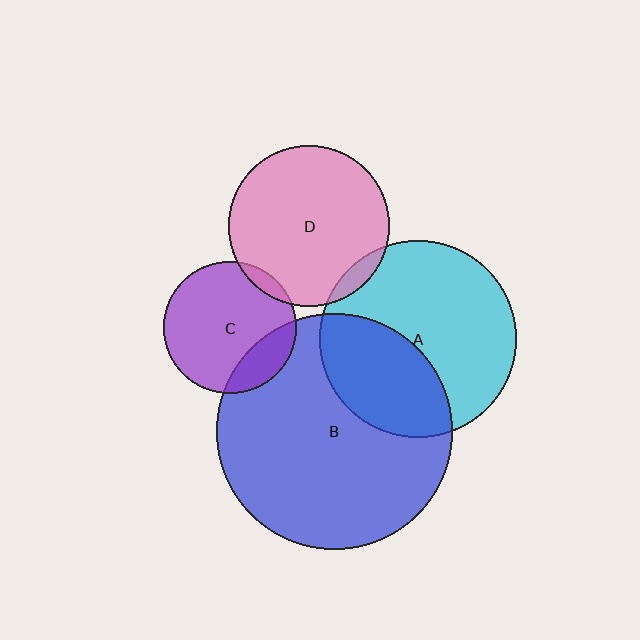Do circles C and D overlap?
Yes.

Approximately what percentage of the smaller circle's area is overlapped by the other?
Approximately 5%.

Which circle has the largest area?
Circle B (blue).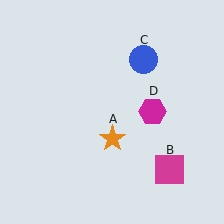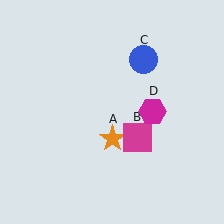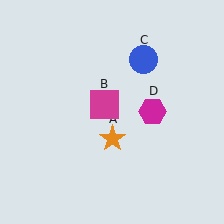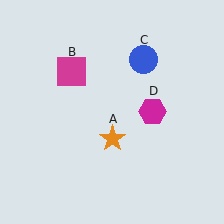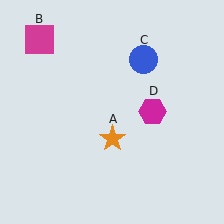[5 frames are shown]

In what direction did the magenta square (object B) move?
The magenta square (object B) moved up and to the left.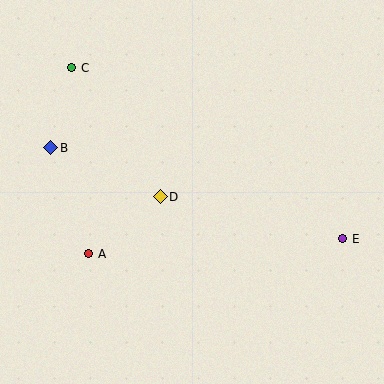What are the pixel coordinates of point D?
Point D is at (160, 197).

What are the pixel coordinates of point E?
Point E is at (343, 239).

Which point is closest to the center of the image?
Point D at (160, 197) is closest to the center.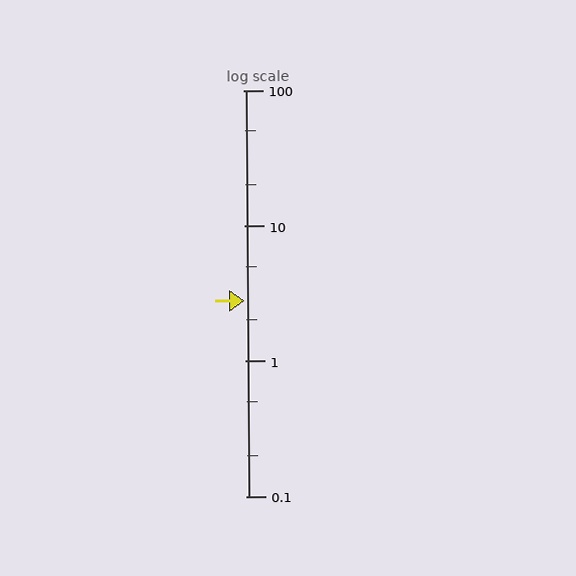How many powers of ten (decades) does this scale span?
The scale spans 3 decades, from 0.1 to 100.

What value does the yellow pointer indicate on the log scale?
The pointer indicates approximately 2.8.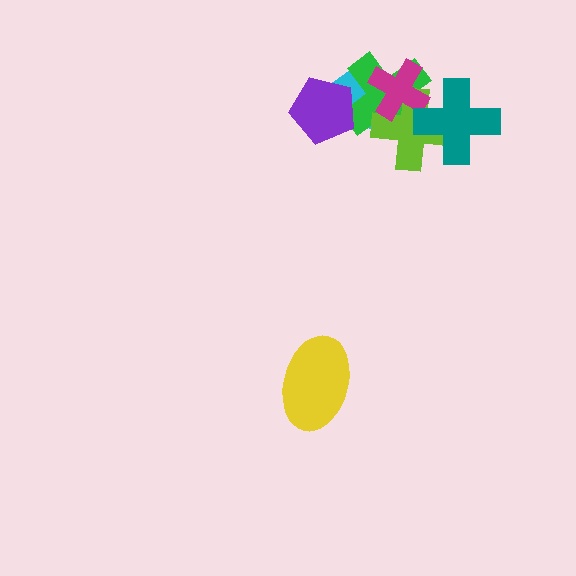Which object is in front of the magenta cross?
The teal cross is in front of the magenta cross.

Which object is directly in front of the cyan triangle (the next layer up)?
The green cross is directly in front of the cyan triangle.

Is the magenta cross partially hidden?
Yes, it is partially covered by another shape.